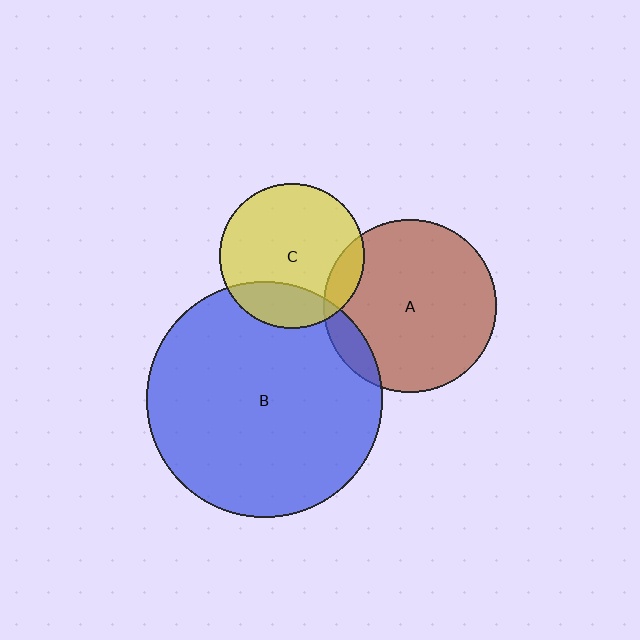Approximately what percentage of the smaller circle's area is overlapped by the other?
Approximately 10%.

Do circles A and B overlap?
Yes.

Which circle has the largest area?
Circle B (blue).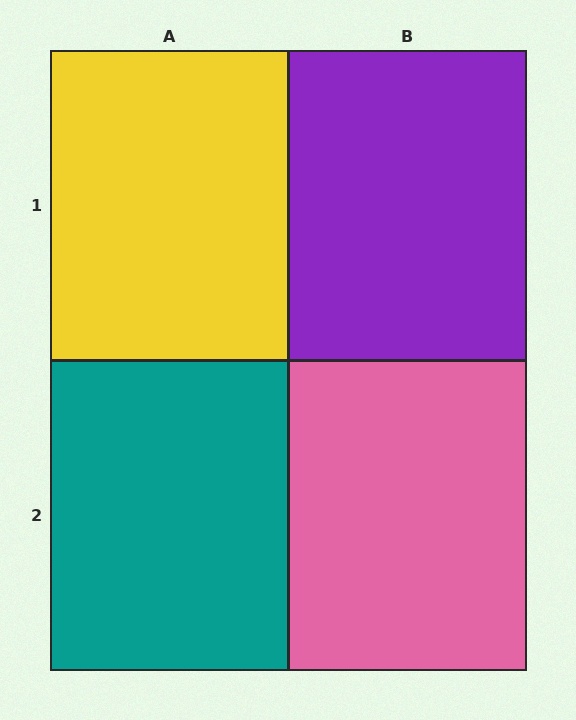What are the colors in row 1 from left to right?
Yellow, purple.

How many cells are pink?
1 cell is pink.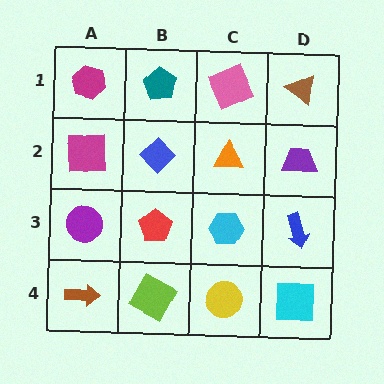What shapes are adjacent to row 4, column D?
A blue arrow (row 3, column D), a yellow circle (row 4, column C).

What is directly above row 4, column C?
A cyan hexagon.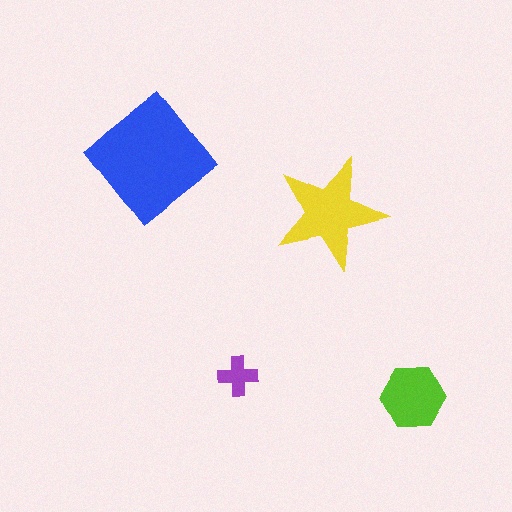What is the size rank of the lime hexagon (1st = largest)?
3rd.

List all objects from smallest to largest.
The purple cross, the lime hexagon, the yellow star, the blue diamond.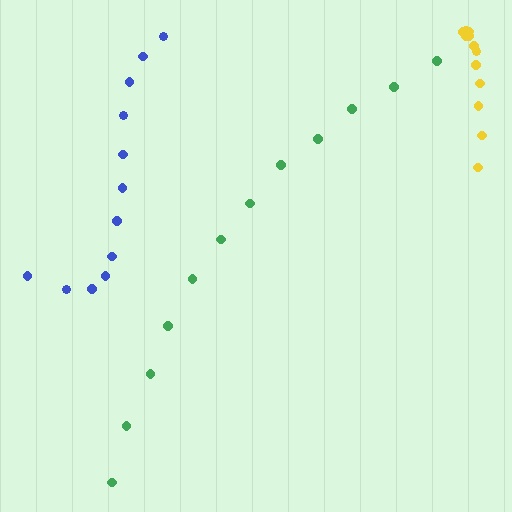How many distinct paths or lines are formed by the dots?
There are 3 distinct paths.